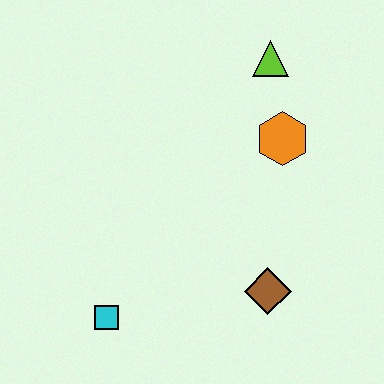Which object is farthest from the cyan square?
The lime triangle is farthest from the cyan square.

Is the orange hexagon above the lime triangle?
No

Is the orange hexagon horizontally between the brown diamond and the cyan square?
No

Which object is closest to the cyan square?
The brown diamond is closest to the cyan square.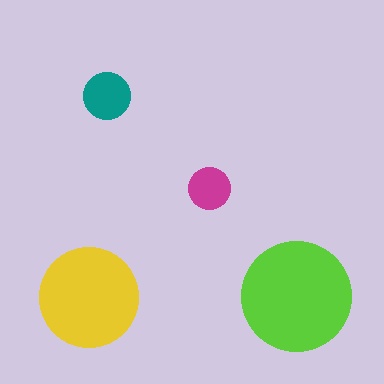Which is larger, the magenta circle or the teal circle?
The teal one.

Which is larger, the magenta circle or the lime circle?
The lime one.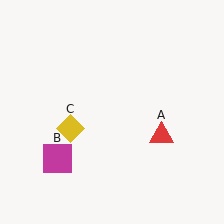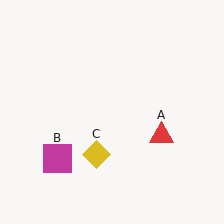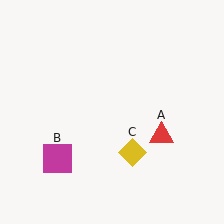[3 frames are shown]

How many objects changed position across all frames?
1 object changed position: yellow diamond (object C).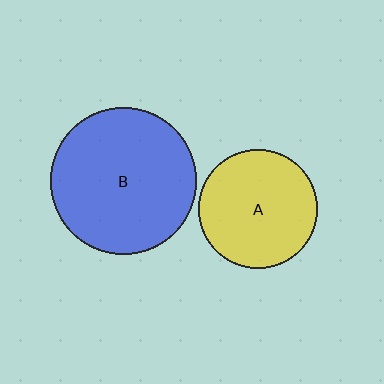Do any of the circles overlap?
No, none of the circles overlap.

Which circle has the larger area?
Circle B (blue).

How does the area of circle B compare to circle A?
Approximately 1.5 times.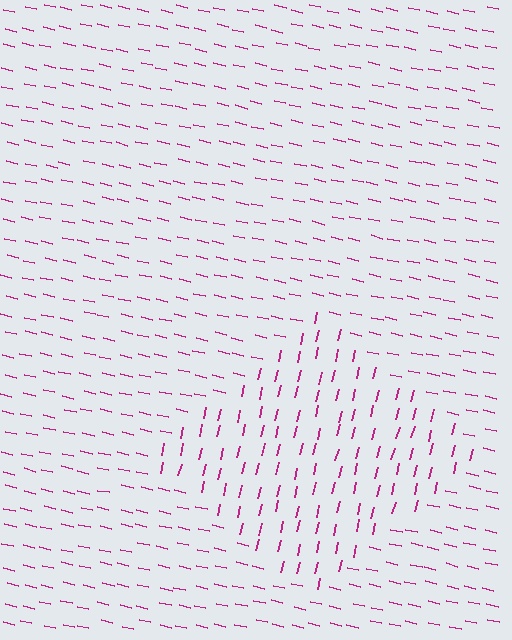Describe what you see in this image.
The image is filled with small magenta line segments. A diamond region in the image has lines oriented differently from the surrounding lines, creating a visible texture boundary.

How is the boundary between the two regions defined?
The boundary is defined purely by a change in line orientation (approximately 89 degrees difference). All lines are the same color and thickness.